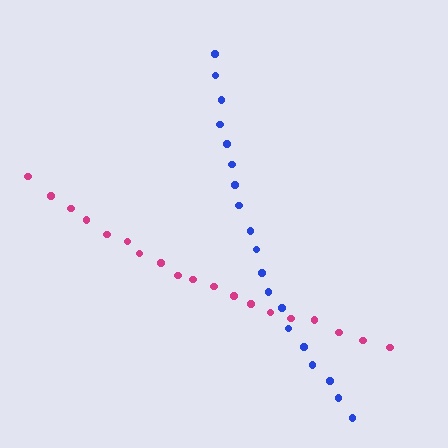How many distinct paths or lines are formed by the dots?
There are 2 distinct paths.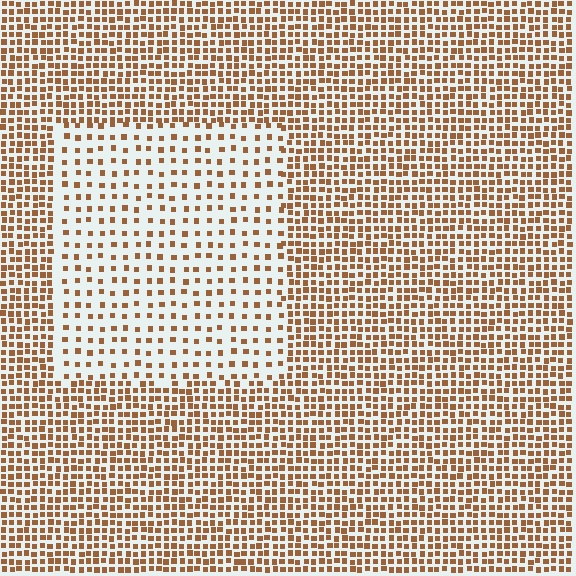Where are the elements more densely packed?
The elements are more densely packed outside the rectangle boundary.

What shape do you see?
I see a rectangle.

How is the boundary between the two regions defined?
The boundary is defined by a change in element density (approximately 2.4x ratio). All elements are the same color, size, and shape.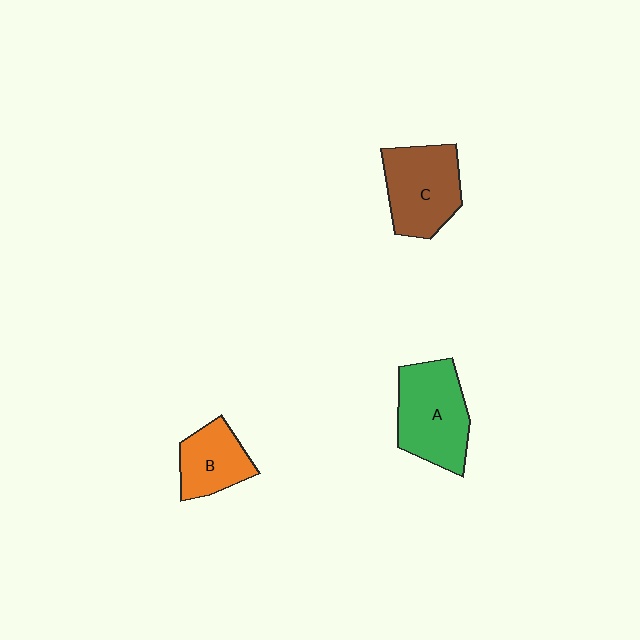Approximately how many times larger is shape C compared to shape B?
Approximately 1.4 times.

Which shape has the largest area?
Shape A (green).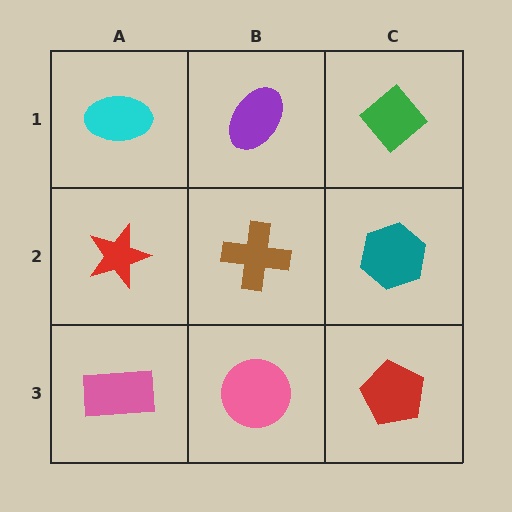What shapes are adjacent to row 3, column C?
A teal hexagon (row 2, column C), a pink circle (row 3, column B).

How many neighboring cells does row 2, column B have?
4.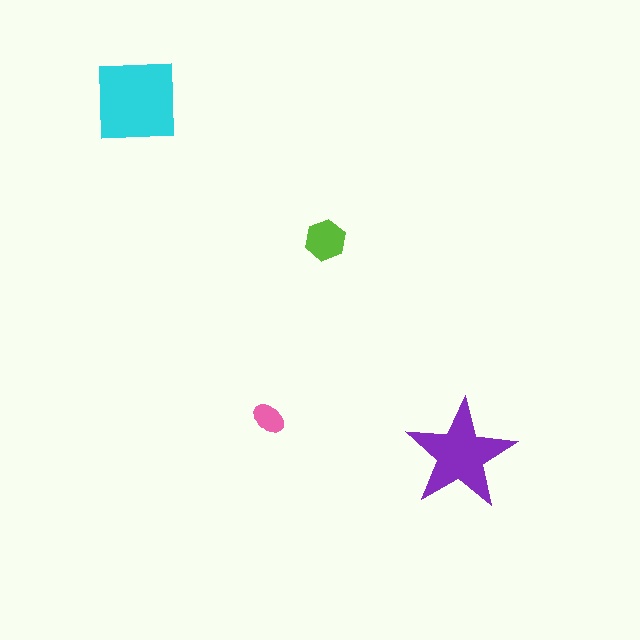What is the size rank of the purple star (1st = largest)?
2nd.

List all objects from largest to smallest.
The cyan square, the purple star, the lime hexagon, the pink ellipse.